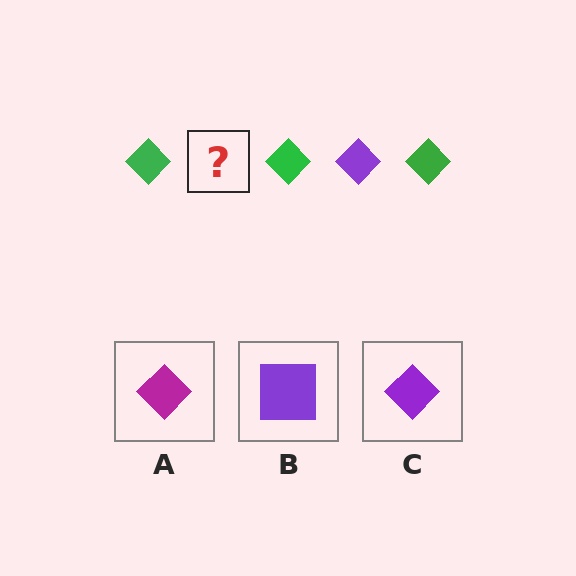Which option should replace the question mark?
Option C.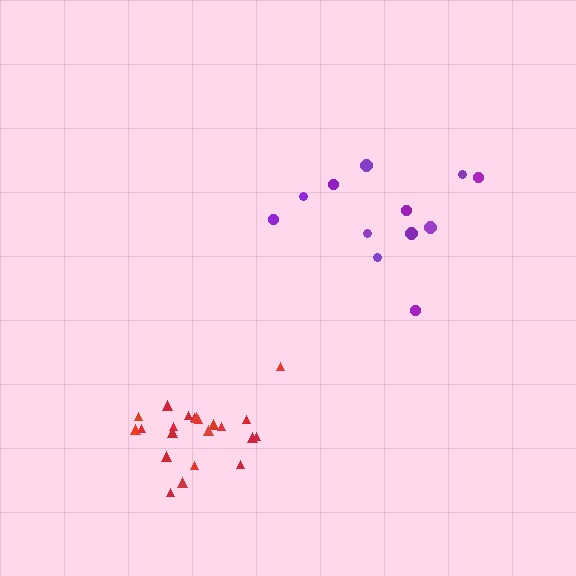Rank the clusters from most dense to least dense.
red, purple.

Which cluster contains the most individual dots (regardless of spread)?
Red (22).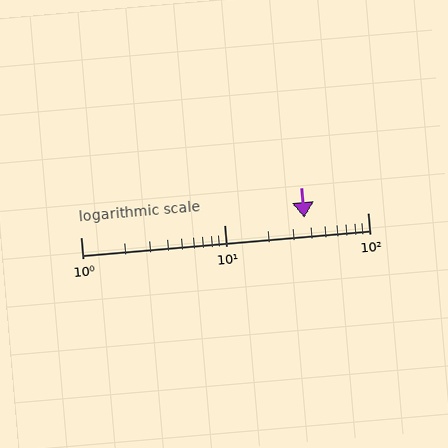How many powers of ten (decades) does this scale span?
The scale spans 2 decades, from 1 to 100.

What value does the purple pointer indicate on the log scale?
The pointer indicates approximately 36.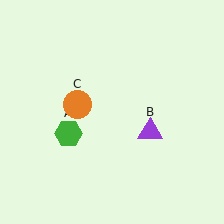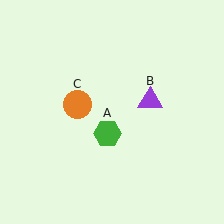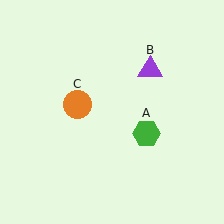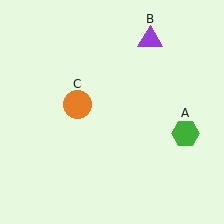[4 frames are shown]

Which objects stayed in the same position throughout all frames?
Orange circle (object C) remained stationary.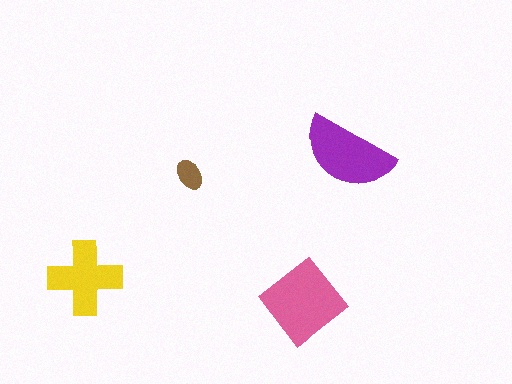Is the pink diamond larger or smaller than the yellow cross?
Larger.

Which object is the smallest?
The brown ellipse.